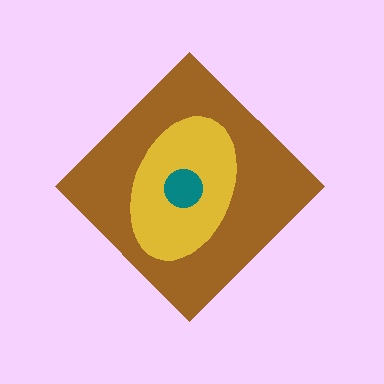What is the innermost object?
The teal circle.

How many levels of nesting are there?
3.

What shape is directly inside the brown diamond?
The yellow ellipse.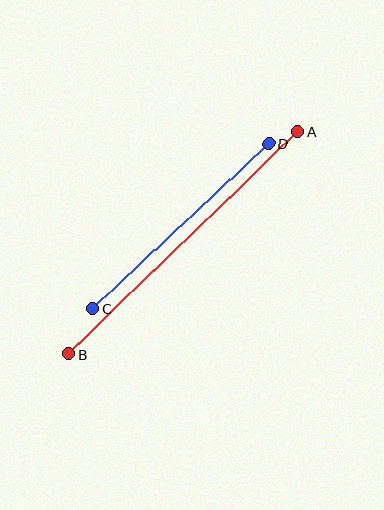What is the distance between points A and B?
The distance is approximately 319 pixels.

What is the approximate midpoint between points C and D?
The midpoint is at approximately (181, 226) pixels.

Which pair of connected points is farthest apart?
Points A and B are farthest apart.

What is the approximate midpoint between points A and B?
The midpoint is at approximately (183, 243) pixels.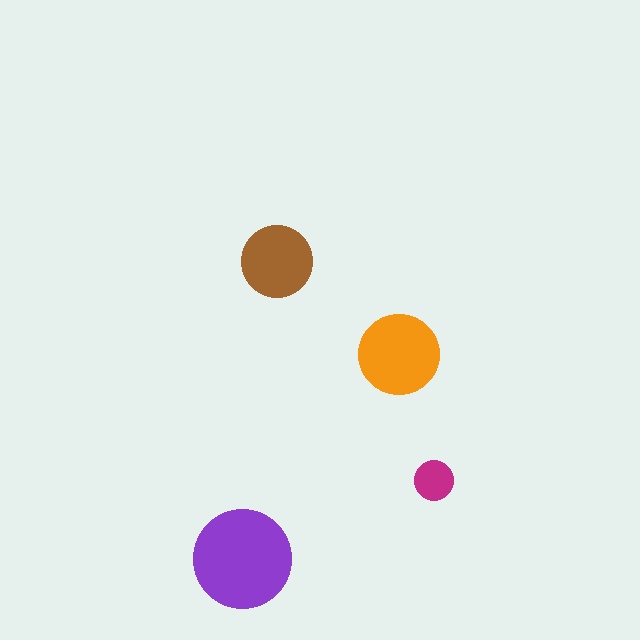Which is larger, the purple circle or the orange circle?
The purple one.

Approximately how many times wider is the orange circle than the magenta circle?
About 2 times wider.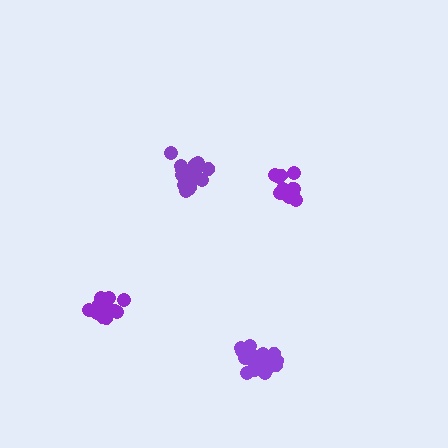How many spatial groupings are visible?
There are 4 spatial groupings.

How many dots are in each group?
Group 1: 19 dots, Group 2: 15 dots, Group 3: 18 dots, Group 4: 21 dots (73 total).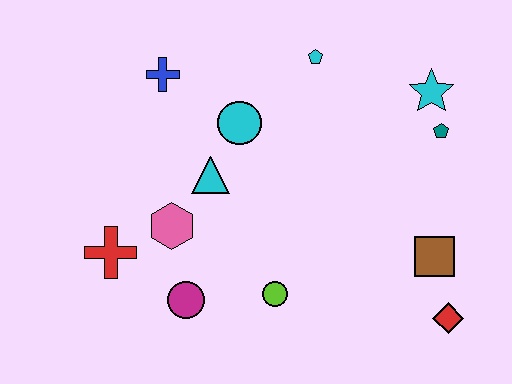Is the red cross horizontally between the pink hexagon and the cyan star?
No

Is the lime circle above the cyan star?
No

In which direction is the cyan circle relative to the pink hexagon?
The cyan circle is above the pink hexagon.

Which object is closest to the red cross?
The pink hexagon is closest to the red cross.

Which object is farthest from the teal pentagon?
The red cross is farthest from the teal pentagon.